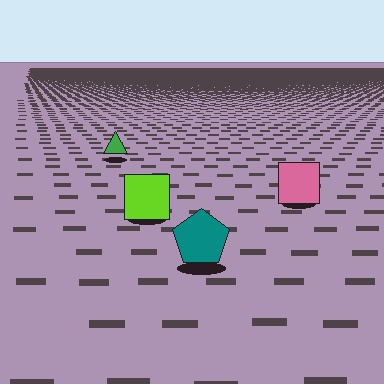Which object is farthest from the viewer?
The green triangle is farthest from the viewer. It appears smaller and the ground texture around it is denser.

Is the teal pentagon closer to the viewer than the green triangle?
Yes. The teal pentagon is closer — you can tell from the texture gradient: the ground texture is coarser near it.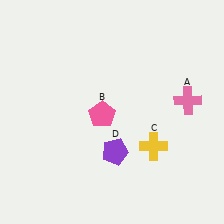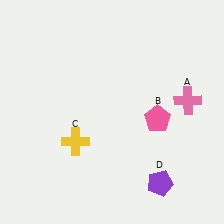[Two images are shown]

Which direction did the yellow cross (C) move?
The yellow cross (C) moved left.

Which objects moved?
The objects that moved are: the pink pentagon (B), the yellow cross (C), the purple pentagon (D).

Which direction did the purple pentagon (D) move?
The purple pentagon (D) moved right.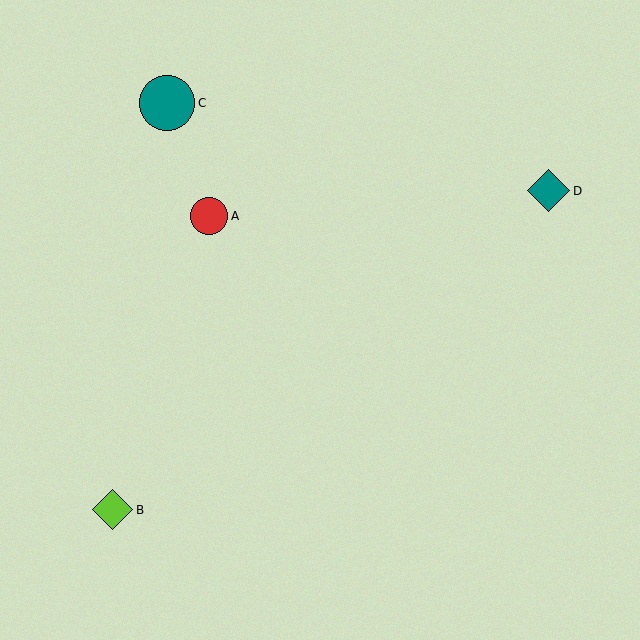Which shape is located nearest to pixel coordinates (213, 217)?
The red circle (labeled A) at (209, 216) is nearest to that location.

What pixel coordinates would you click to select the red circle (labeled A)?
Click at (209, 216) to select the red circle A.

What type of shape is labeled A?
Shape A is a red circle.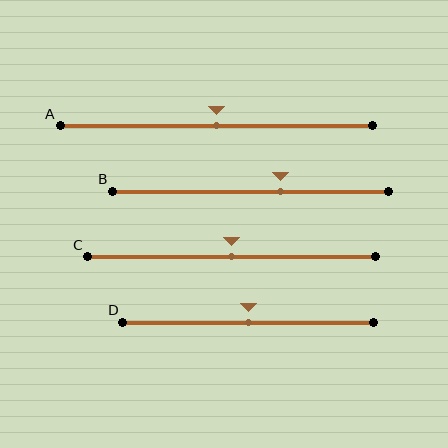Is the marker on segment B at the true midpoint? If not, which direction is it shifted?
No, the marker on segment B is shifted to the right by about 11% of the segment length.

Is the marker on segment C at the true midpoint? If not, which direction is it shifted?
Yes, the marker on segment C is at the true midpoint.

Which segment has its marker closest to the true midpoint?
Segment A has its marker closest to the true midpoint.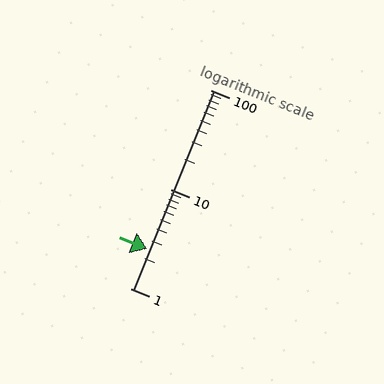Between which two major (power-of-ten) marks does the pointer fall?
The pointer is between 1 and 10.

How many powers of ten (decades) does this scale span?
The scale spans 2 decades, from 1 to 100.